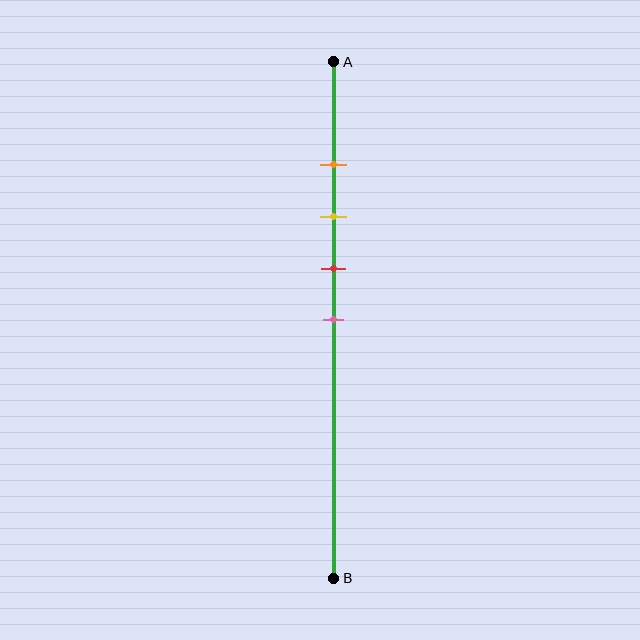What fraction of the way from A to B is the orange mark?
The orange mark is approximately 20% (0.2) of the way from A to B.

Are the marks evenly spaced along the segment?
Yes, the marks are approximately evenly spaced.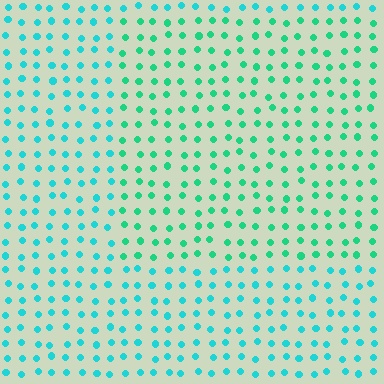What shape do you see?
I see a rectangle.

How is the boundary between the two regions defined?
The boundary is defined purely by a slight shift in hue (about 27 degrees). Spacing, size, and orientation are identical on both sides.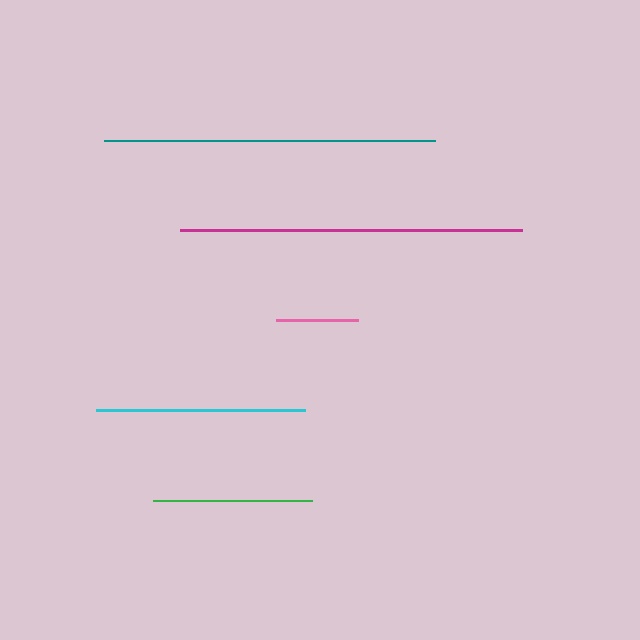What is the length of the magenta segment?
The magenta segment is approximately 342 pixels long.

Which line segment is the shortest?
The pink line is the shortest at approximately 82 pixels.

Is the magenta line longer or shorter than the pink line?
The magenta line is longer than the pink line.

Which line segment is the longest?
The magenta line is the longest at approximately 342 pixels.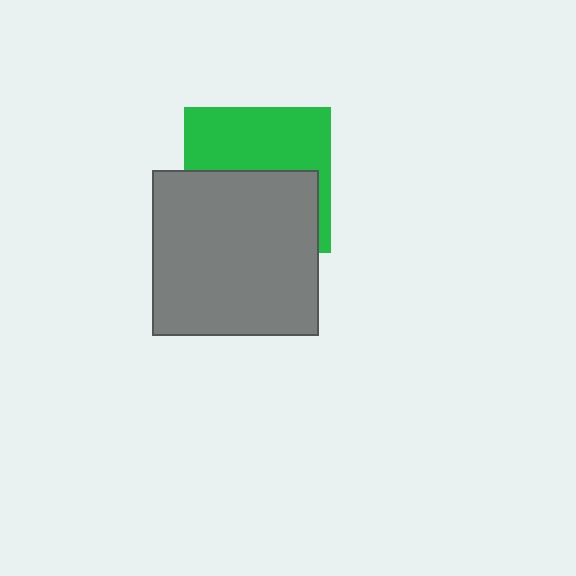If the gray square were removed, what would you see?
You would see the complete green square.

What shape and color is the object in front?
The object in front is a gray square.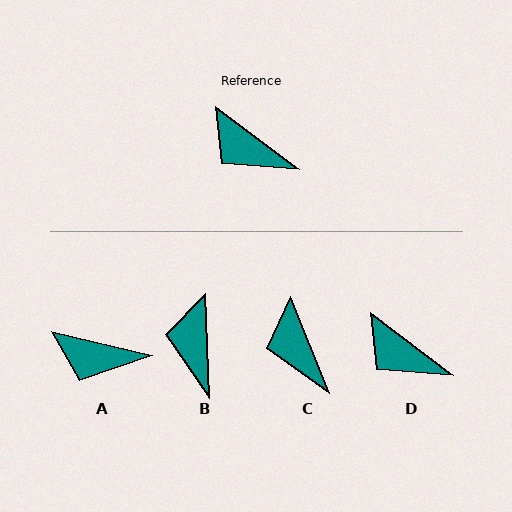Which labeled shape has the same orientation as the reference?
D.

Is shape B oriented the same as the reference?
No, it is off by about 51 degrees.